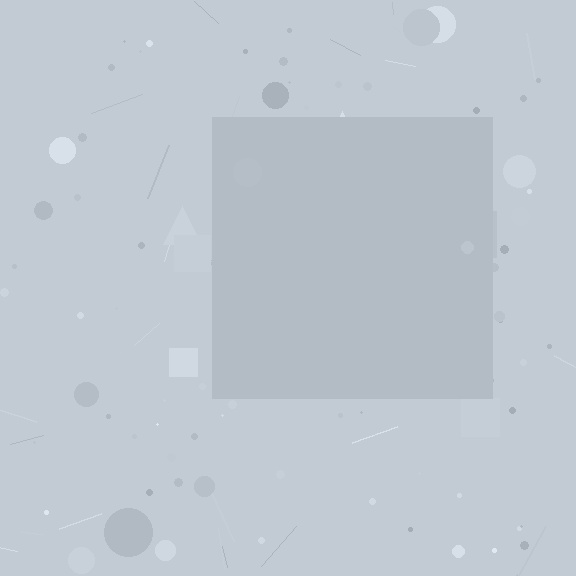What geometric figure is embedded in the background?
A square is embedded in the background.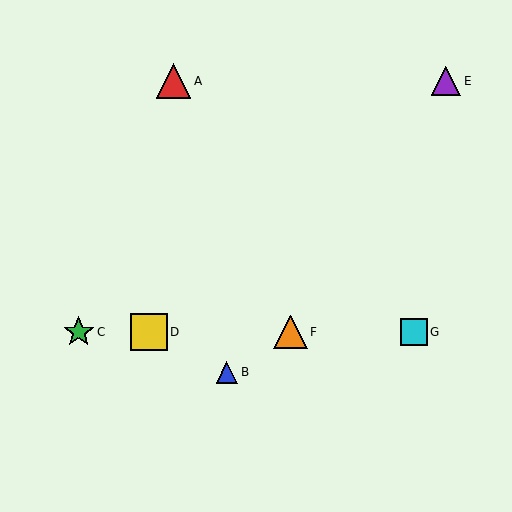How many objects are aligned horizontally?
4 objects (C, D, F, G) are aligned horizontally.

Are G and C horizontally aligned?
Yes, both are at y≈332.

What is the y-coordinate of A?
Object A is at y≈81.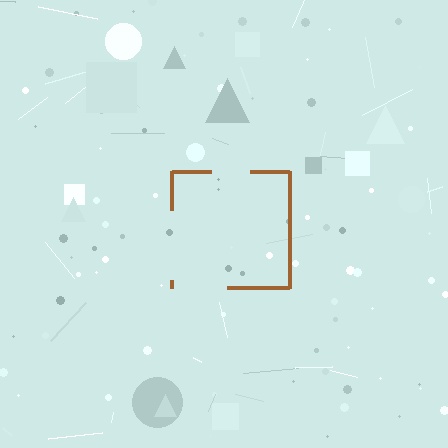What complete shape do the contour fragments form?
The contour fragments form a square.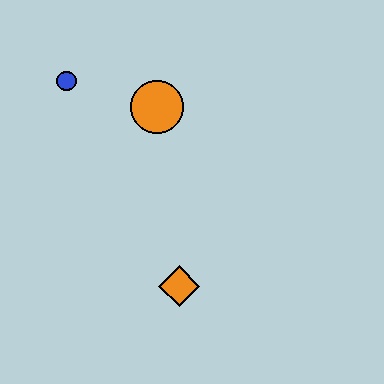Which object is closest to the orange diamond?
The orange circle is closest to the orange diamond.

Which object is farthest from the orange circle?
The orange diamond is farthest from the orange circle.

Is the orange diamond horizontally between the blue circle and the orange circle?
No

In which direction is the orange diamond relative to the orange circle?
The orange diamond is below the orange circle.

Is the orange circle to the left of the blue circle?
No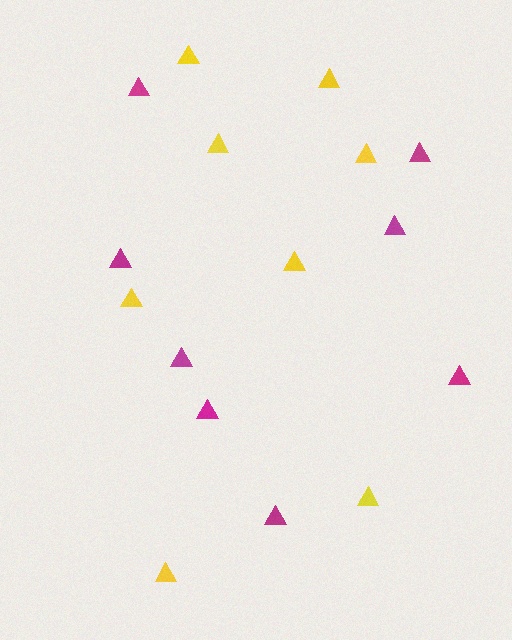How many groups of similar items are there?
There are 2 groups: one group of yellow triangles (8) and one group of magenta triangles (8).